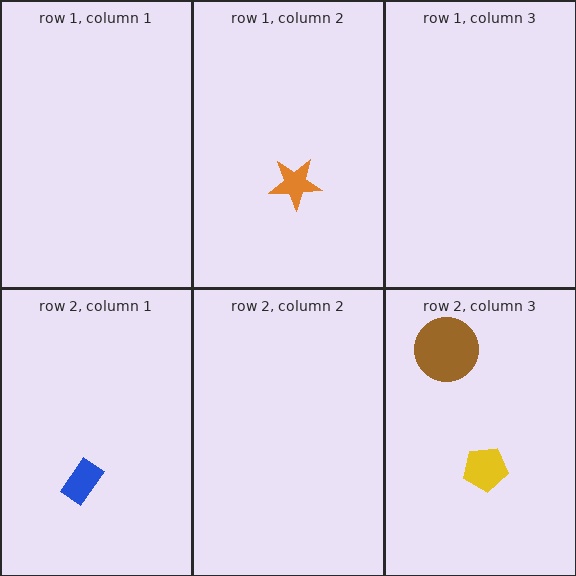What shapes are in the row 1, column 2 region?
The orange star.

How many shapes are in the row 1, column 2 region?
1.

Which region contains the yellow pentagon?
The row 2, column 3 region.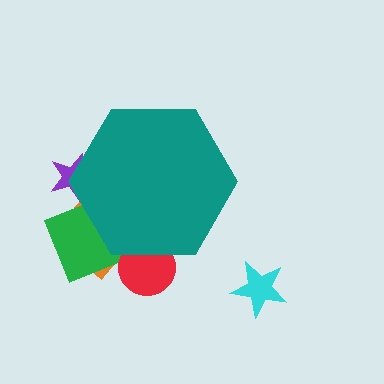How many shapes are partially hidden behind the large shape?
4 shapes are partially hidden.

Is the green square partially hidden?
Yes, the green square is partially hidden behind the teal hexagon.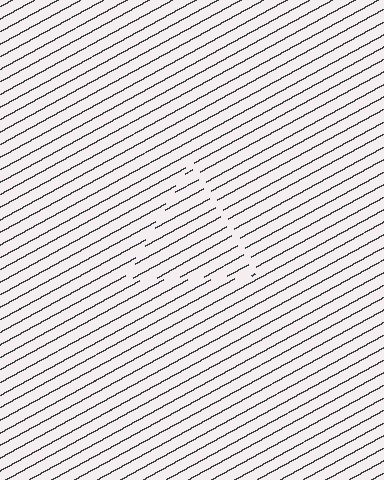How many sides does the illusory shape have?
3 sides — the line-ends trace a triangle.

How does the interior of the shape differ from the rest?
The interior of the shape contains the same grating, shifted by half a period — the contour is defined by the phase discontinuity where line-ends from the inner and outer gratings abut.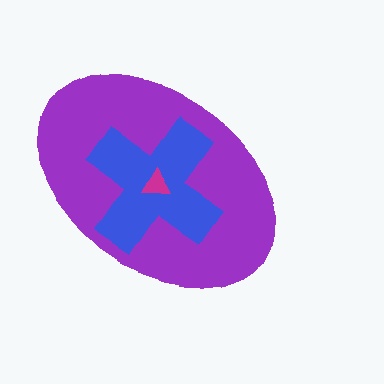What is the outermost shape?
The purple ellipse.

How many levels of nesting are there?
3.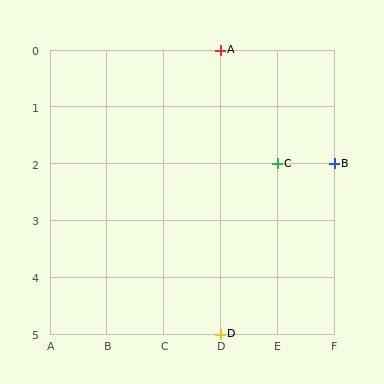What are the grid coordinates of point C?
Point C is at grid coordinates (E, 2).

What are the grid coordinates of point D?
Point D is at grid coordinates (D, 5).